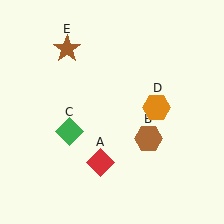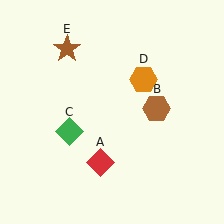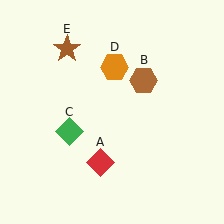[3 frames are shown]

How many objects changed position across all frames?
2 objects changed position: brown hexagon (object B), orange hexagon (object D).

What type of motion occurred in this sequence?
The brown hexagon (object B), orange hexagon (object D) rotated counterclockwise around the center of the scene.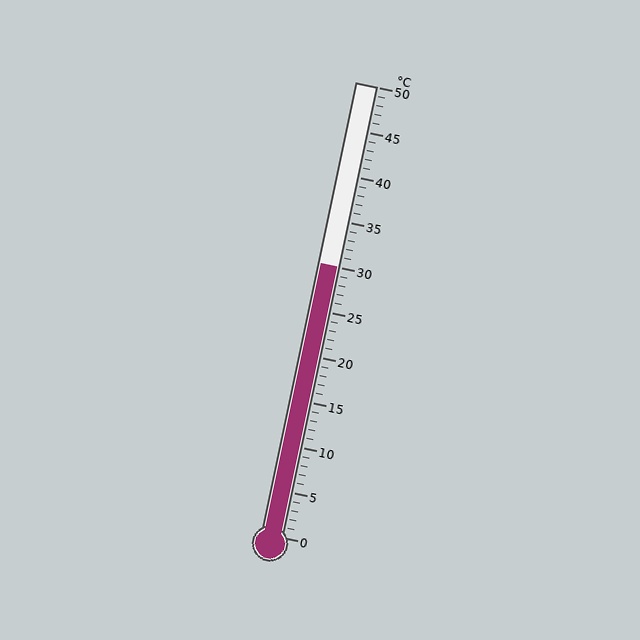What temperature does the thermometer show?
The thermometer shows approximately 30°C.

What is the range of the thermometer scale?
The thermometer scale ranges from 0°C to 50°C.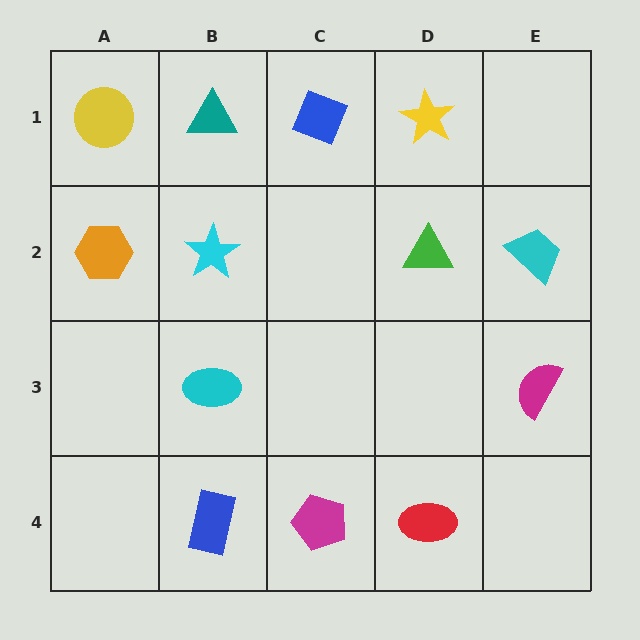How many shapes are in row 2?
4 shapes.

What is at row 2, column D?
A green triangle.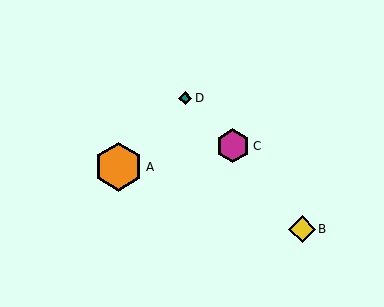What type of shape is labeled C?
Shape C is a magenta hexagon.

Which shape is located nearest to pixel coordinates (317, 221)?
The yellow diamond (labeled B) at (302, 229) is nearest to that location.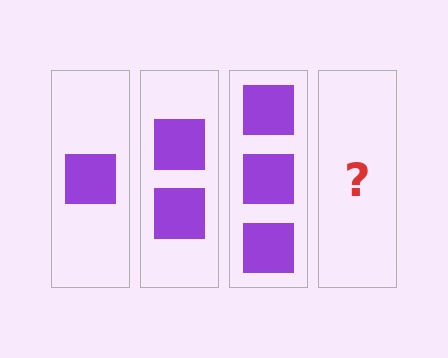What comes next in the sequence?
The next element should be 4 squares.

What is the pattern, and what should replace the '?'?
The pattern is that each step adds one more square. The '?' should be 4 squares.